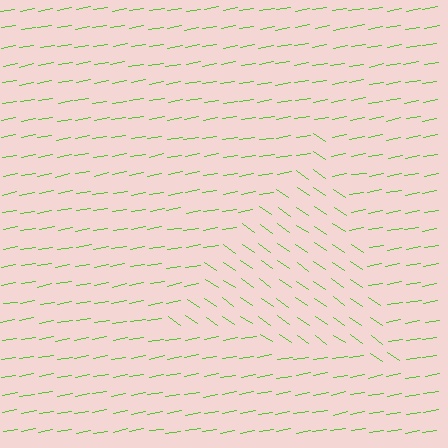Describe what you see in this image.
The image is filled with small lime line segments. A triangle region in the image has lines oriented differently from the surrounding lines, creating a visible texture boundary.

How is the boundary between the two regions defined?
The boundary is defined purely by a change in line orientation (approximately 45 degrees difference). All lines are the same color and thickness.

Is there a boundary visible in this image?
Yes, there is a texture boundary formed by a change in line orientation.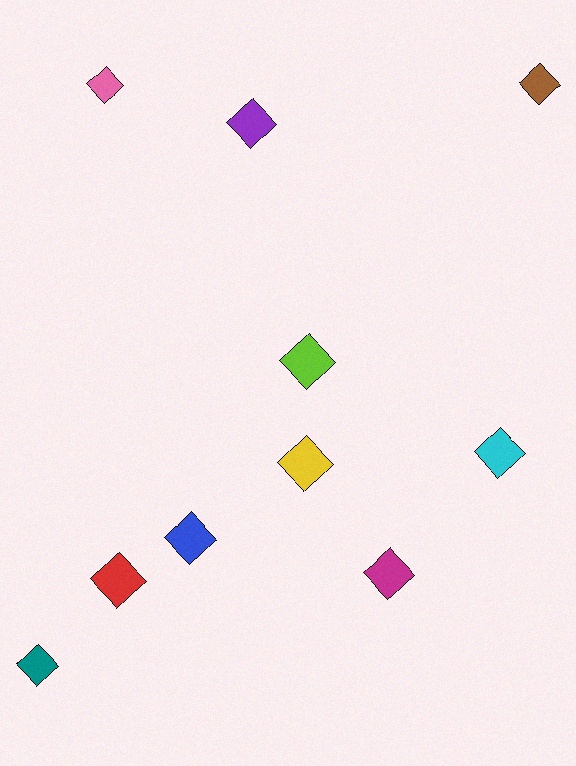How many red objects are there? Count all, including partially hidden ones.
There is 1 red object.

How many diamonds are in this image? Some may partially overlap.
There are 10 diamonds.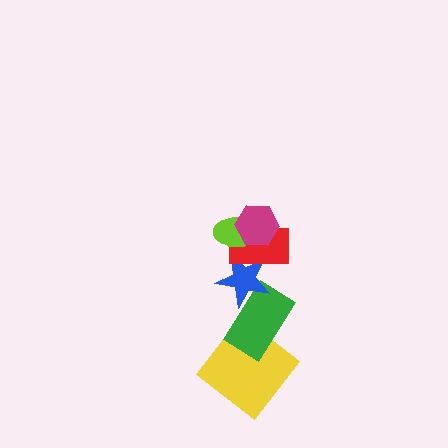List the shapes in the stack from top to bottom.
From top to bottom: the magenta hexagon, the lime ellipse, the red rectangle, the blue star, the green rectangle, the yellow diamond.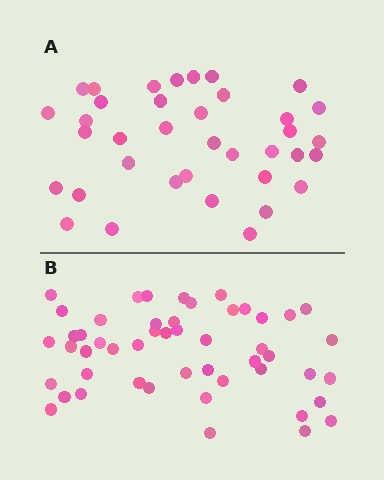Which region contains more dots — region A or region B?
Region B (the bottom region) has more dots.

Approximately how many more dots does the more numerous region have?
Region B has approximately 15 more dots than region A.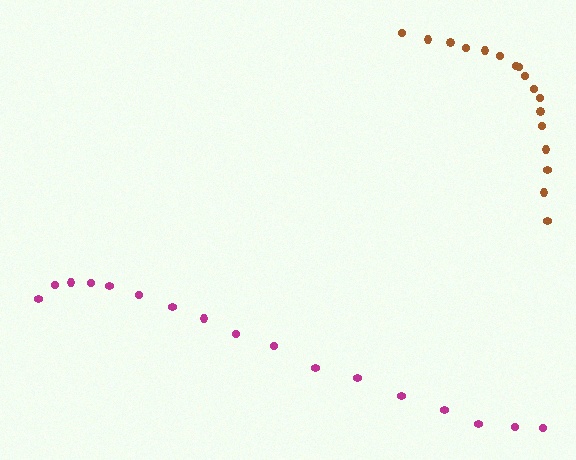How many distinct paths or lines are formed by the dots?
There are 2 distinct paths.